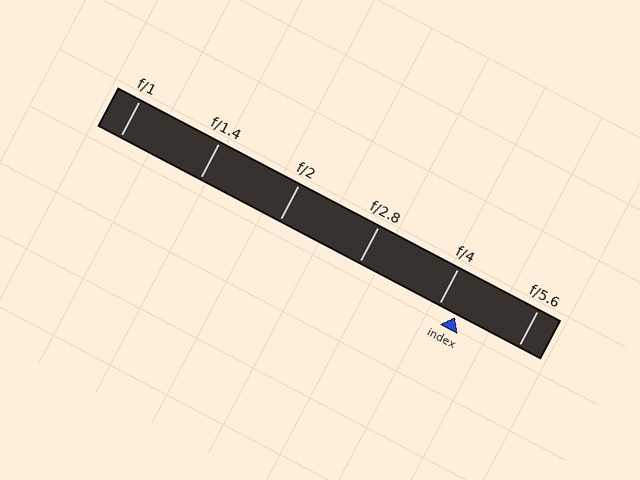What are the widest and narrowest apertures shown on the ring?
The widest aperture shown is f/1 and the narrowest is f/5.6.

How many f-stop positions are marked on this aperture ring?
There are 6 f-stop positions marked.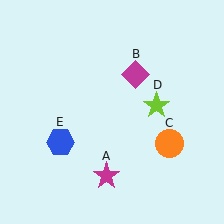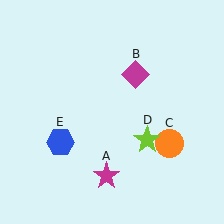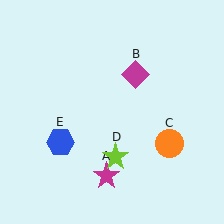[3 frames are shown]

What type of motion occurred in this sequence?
The lime star (object D) rotated clockwise around the center of the scene.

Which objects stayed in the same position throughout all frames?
Magenta star (object A) and magenta diamond (object B) and orange circle (object C) and blue hexagon (object E) remained stationary.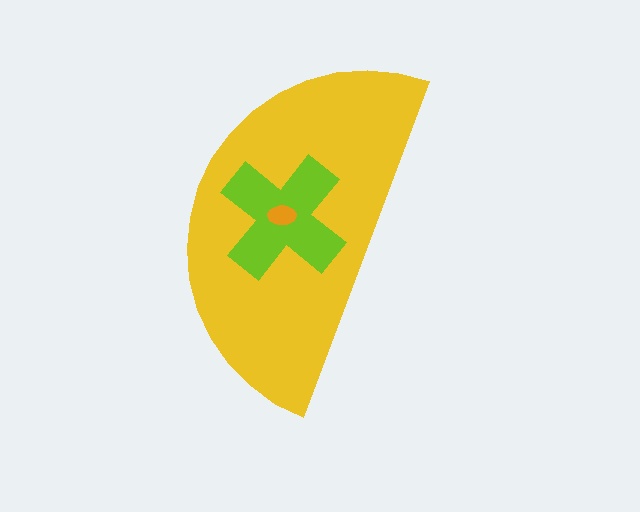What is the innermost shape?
The orange ellipse.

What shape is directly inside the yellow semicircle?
The lime cross.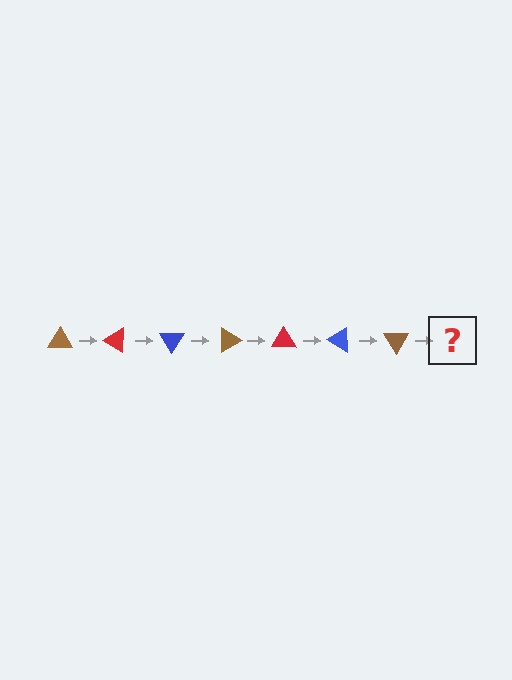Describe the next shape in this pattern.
It should be a red triangle, rotated 210 degrees from the start.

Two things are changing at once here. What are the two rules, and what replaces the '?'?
The two rules are that it rotates 30 degrees each step and the color cycles through brown, red, and blue. The '?' should be a red triangle, rotated 210 degrees from the start.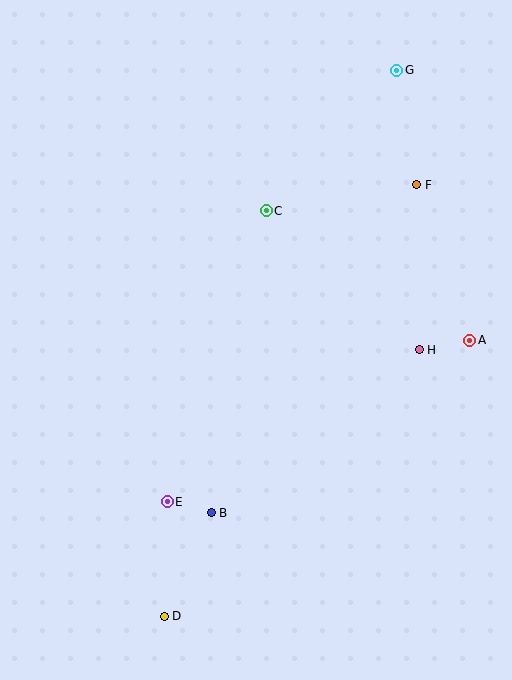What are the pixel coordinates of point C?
Point C is at (266, 211).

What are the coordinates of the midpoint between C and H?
The midpoint between C and H is at (343, 280).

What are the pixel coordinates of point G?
Point G is at (397, 70).